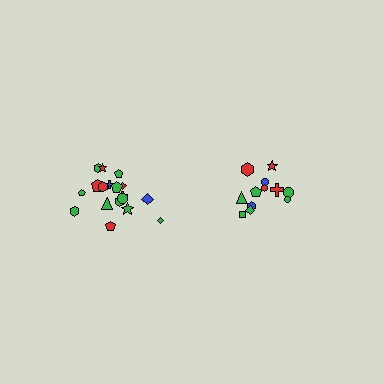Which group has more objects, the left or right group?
The left group.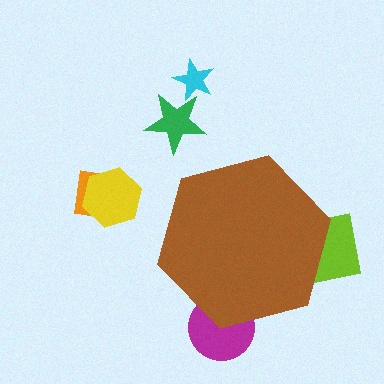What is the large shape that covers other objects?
A brown hexagon.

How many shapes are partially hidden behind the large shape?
2 shapes are partially hidden.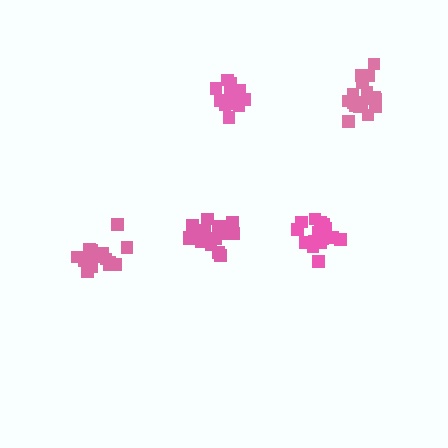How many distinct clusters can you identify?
There are 5 distinct clusters.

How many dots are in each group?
Group 1: 15 dots, Group 2: 21 dots, Group 3: 18 dots, Group 4: 21 dots, Group 5: 20 dots (95 total).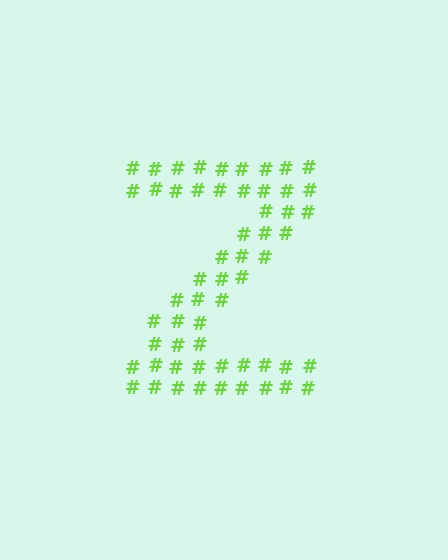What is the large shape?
The large shape is the letter Z.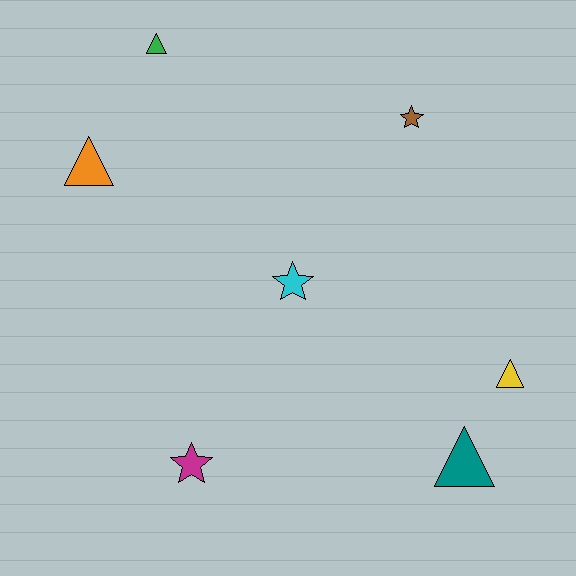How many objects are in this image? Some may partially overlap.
There are 7 objects.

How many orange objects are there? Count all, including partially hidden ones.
There is 1 orange object.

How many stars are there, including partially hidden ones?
There are 3 stars.